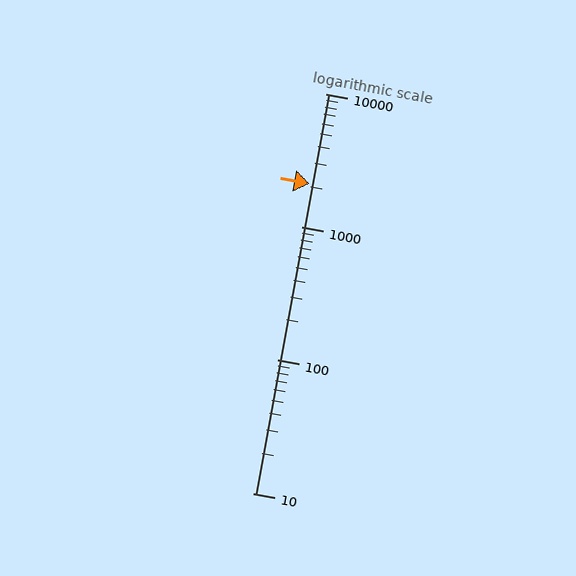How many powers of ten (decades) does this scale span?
The scale spans 3 decades, from 10 to 10000.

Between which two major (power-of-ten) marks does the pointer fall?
The pointer is between 1000 and 10000.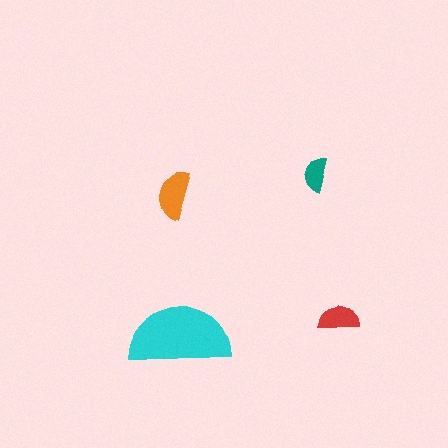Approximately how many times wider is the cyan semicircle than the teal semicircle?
About 3 times wider.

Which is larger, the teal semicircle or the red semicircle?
The red one.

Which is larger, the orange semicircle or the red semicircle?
The orange one.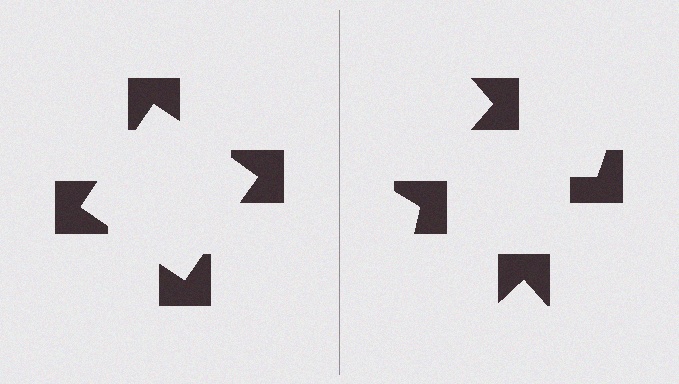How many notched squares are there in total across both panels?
8 — 4 on each side.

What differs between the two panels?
The notched squares are positioned identically on both sides; only the wedge orientations differ. On the left they align to a square; on the right they are misaligned.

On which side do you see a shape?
An illusory square appears on the left side. On the right side the wedge cuts are rotated, so no coherent shape forms.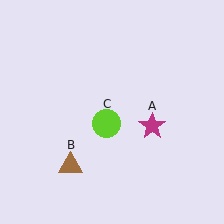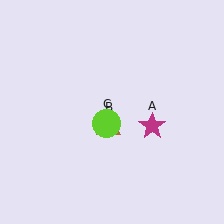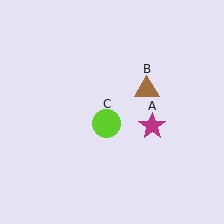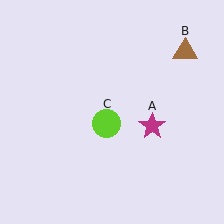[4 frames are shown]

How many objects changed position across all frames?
1 object changed position: brown triangle (object B).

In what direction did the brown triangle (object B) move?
The brown triangle (object B) moved up and to the right.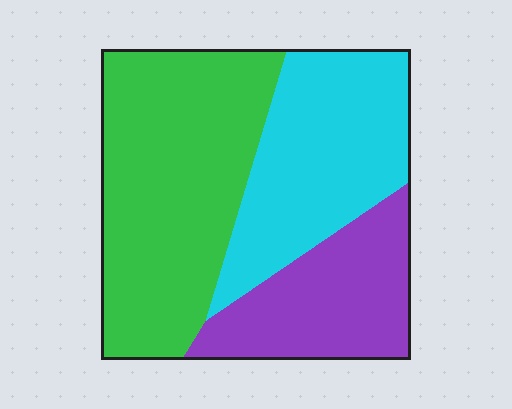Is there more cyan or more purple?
Cyan.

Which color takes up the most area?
Green, at roughly 45%.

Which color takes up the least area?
Purple, at roughly 25%.